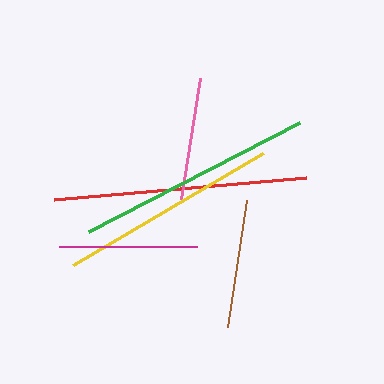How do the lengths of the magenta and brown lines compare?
The magenta and brown lines are approximately the same length.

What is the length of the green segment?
The green segment is approximately 238 pixels long.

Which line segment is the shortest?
The pink line is the shortest at approximately 122 pixels.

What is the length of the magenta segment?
The magenta segment is approximately 138 pixels long.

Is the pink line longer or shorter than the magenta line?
The magenta line is longer than the pink line.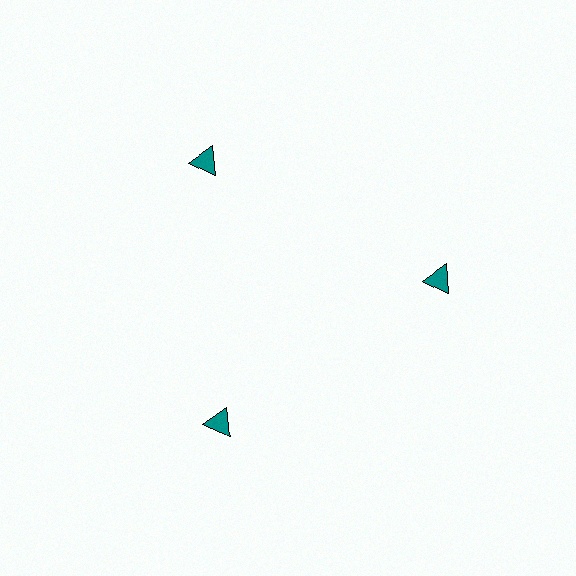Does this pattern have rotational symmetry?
Yes, this pattern has 3-fold rotational symmetry. It looks the same after rotating 120 degrees around the center.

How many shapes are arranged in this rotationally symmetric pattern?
There are 3 shapes, arranged in 3 groups of 1.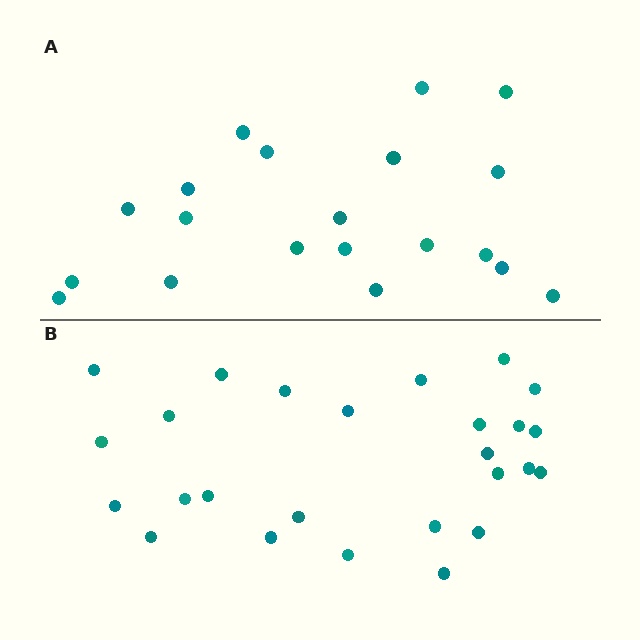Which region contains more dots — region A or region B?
Region B (the bottom region) has more dots.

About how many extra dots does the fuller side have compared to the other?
Region B has about 6 more dots than region A.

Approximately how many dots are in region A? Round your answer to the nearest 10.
About 20 dots.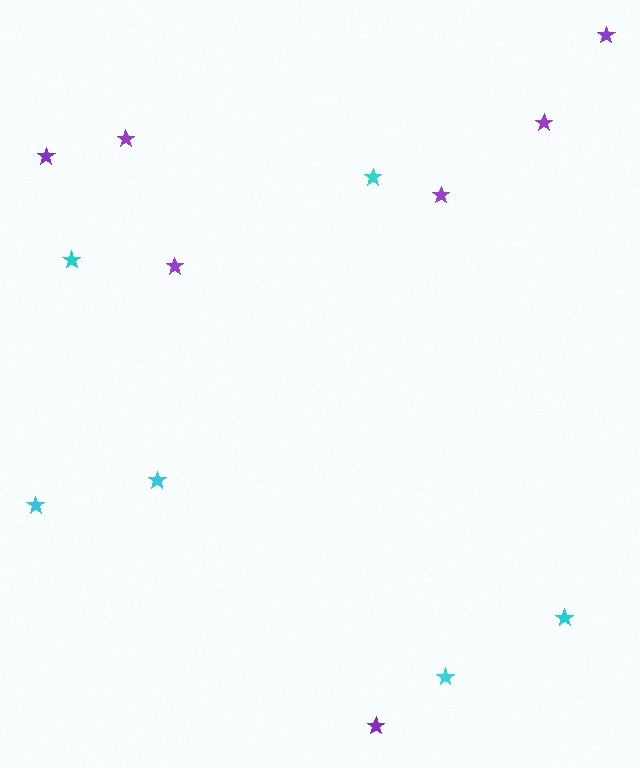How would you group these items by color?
There are 2 groups: one group of purple stars (7) and one group of cyan stars (6).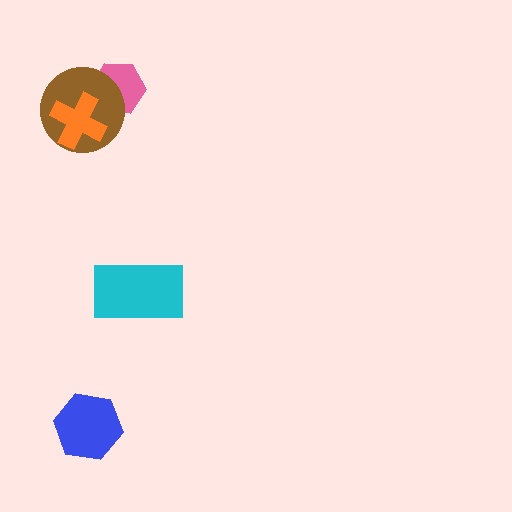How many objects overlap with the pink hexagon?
2 objects overlap with the pink hexagon.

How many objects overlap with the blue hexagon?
0 objects overlap with the blue hexagon.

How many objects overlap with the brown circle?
2 objects overlap with the brown circle.